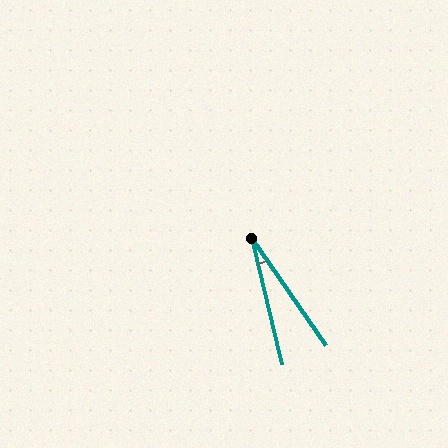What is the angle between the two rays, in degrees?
Approximately 21 degrees.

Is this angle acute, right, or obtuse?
It is acute.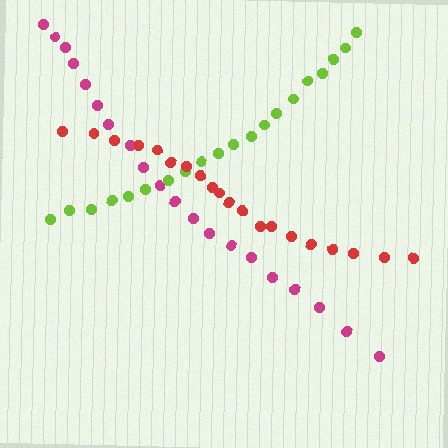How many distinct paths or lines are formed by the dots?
There are 3 distinct paths.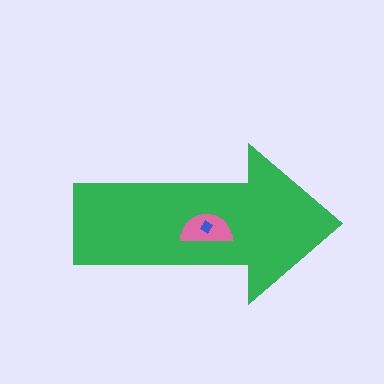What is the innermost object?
The blue diamond.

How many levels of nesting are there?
3.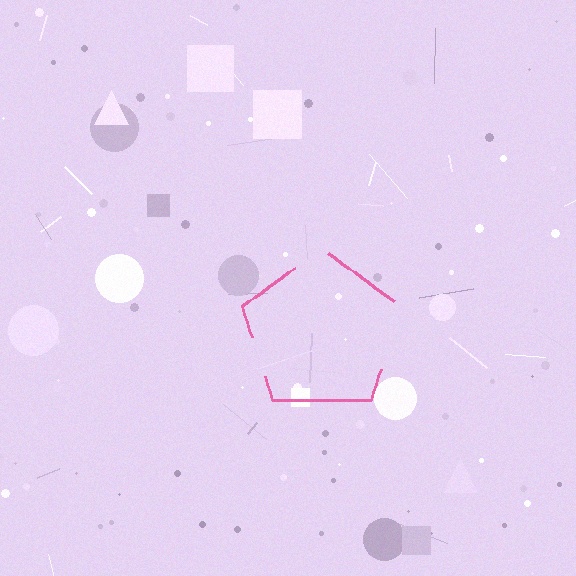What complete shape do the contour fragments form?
The contour fragments form a pentagon.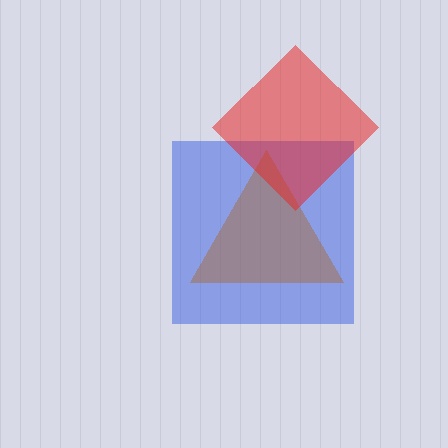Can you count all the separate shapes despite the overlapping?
Yes, there are 3 separate shapes.